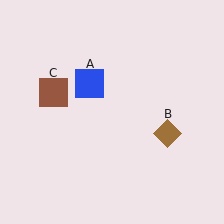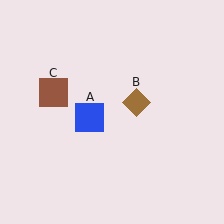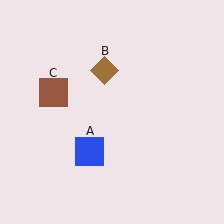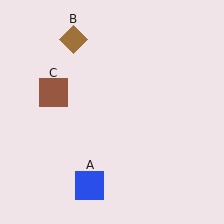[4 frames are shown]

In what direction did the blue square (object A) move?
The blue square (object A) moved down.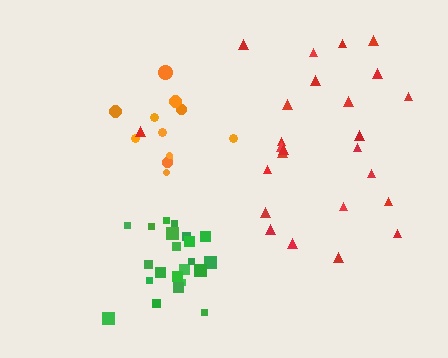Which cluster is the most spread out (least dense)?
Red.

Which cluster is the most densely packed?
Green.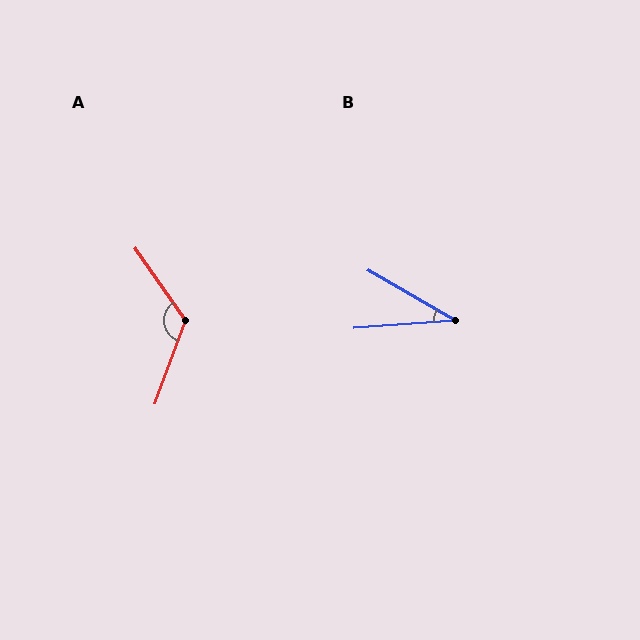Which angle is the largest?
A, at approximately 125 degrees.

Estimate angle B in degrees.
Approximately 34 degrees.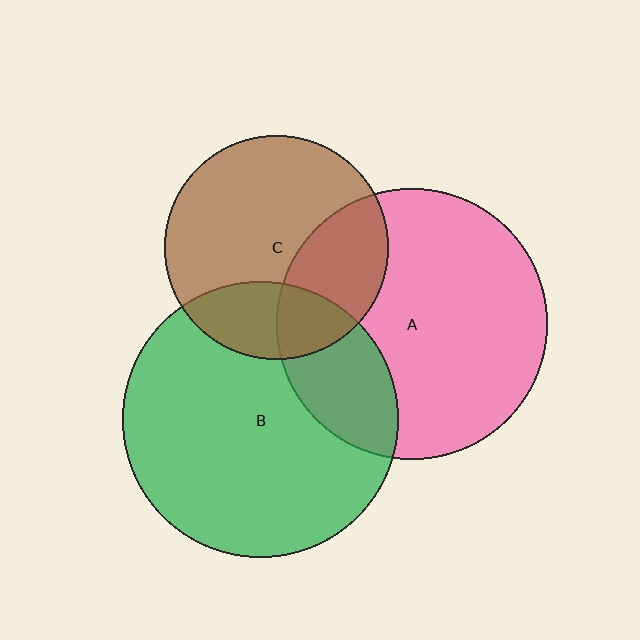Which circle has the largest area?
Circle B (green).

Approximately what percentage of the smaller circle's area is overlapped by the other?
Approximately 30%.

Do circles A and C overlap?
Yes.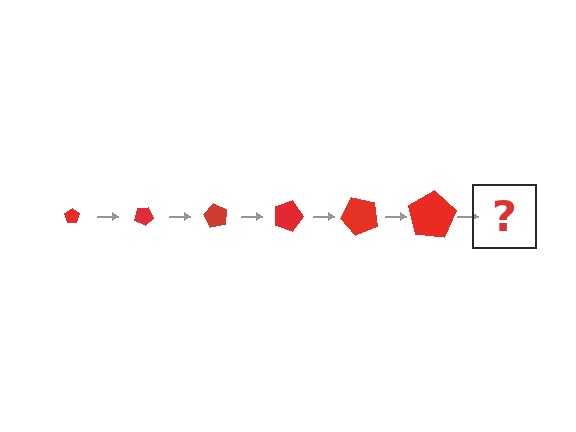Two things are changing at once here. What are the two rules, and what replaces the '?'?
The two rules are that the pentagon grows larger each step and it rotates 30 degrees each step. The '?' should be a pentagon, larger than the previous one and rotated 180 degrees from the start.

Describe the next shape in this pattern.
It should be a pentagon, larger than the previous one and rotated 180 degrees from the start.